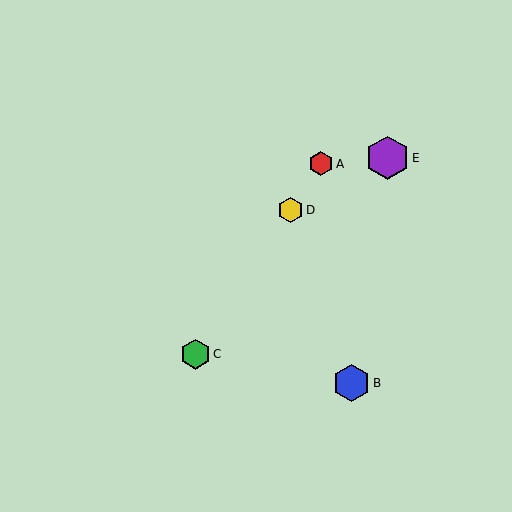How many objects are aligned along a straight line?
3 objects (A, C, D) are aligned along a straight line.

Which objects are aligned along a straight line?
Objects A, C, D are aligned along a straight line.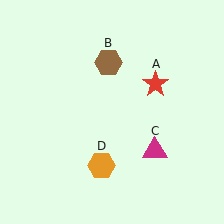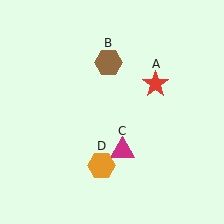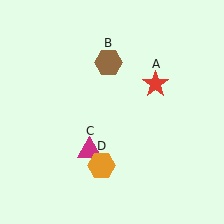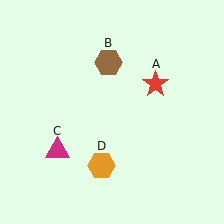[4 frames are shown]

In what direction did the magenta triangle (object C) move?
The magenta triangle (object C) moved left.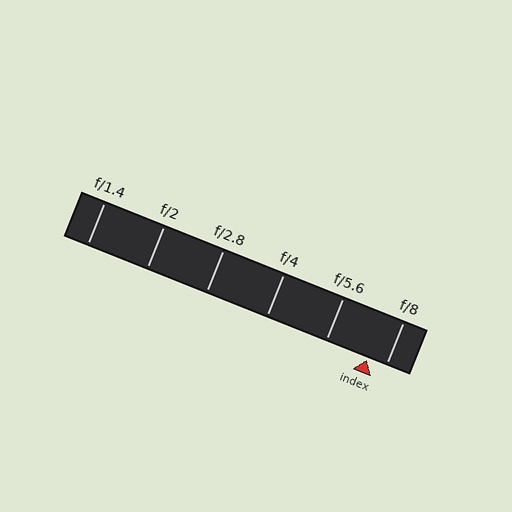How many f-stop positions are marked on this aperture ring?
There are 6 f-stop positions marked.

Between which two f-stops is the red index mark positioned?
The index mark is between f/5.6 and f/8.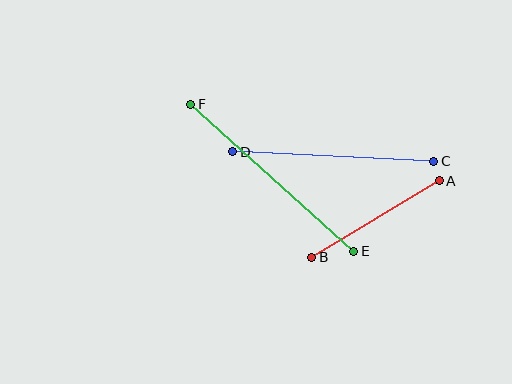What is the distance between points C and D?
The distance is approximately 202 pixels.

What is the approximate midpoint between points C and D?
The midpoint is at approximately (333, 157) pixels.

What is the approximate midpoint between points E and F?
The midpoint is at approximately (272, 178) pixels.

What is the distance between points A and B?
The distance is approximately 149 pixels.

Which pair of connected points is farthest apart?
Points E and F are farthest apart.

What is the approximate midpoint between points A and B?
The midpoint is at approximately (376, 219) pixels.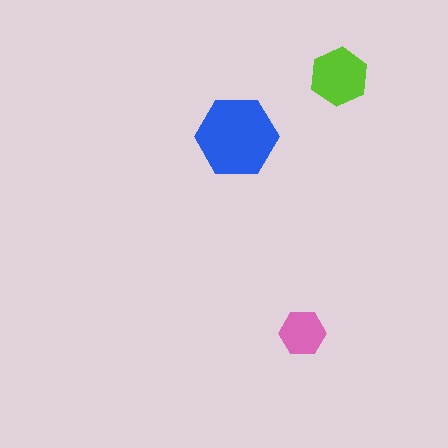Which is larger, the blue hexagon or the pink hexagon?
The blue one.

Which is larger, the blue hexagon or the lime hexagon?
The blue one.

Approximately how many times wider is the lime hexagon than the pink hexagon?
About 1.5 times wider.